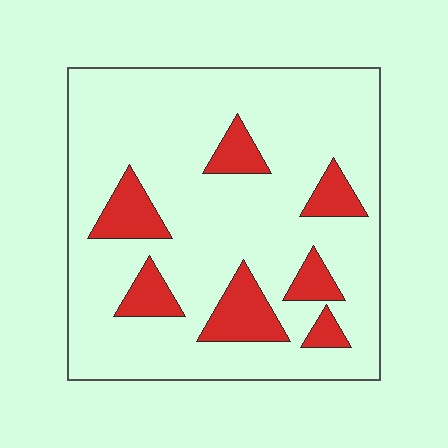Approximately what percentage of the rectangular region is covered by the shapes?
Approximately 15%.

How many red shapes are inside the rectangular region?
7.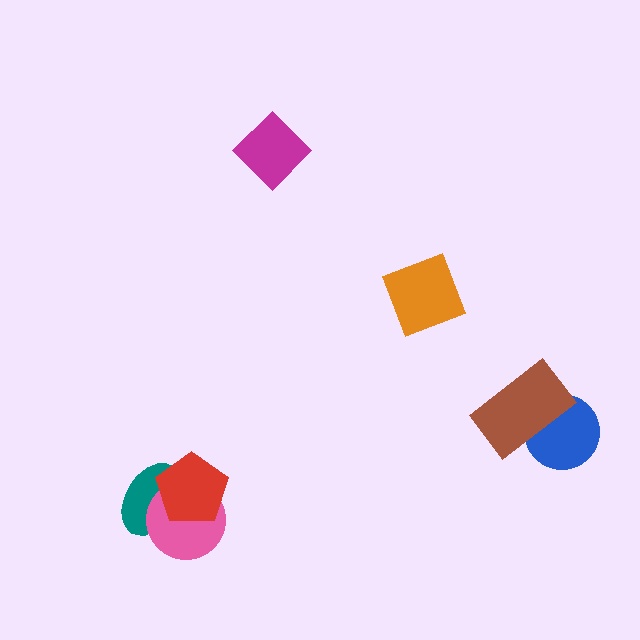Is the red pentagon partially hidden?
No, no other shape covers it.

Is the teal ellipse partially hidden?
Yes, it is partially covered by another shape.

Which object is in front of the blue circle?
The brown rectangle is in front of the blue circle.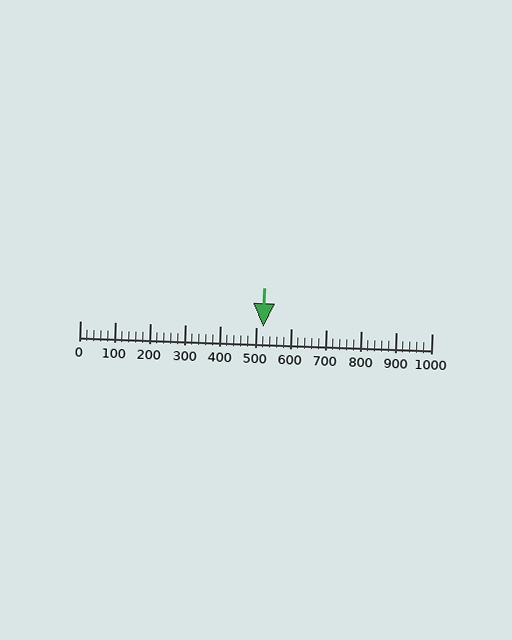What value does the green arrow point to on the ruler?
The green arrow points to approximately 520.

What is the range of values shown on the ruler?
The ruler shows values from 0 to 1000.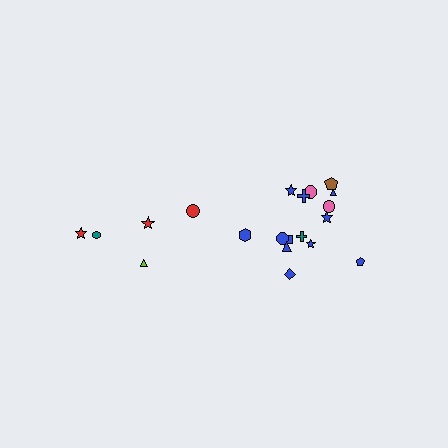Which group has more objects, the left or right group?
The right group.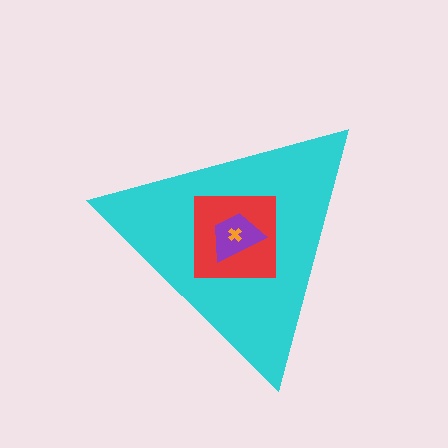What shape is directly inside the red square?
The purple trapezoid.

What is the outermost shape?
The cyan triangle.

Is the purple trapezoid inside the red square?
Yes.